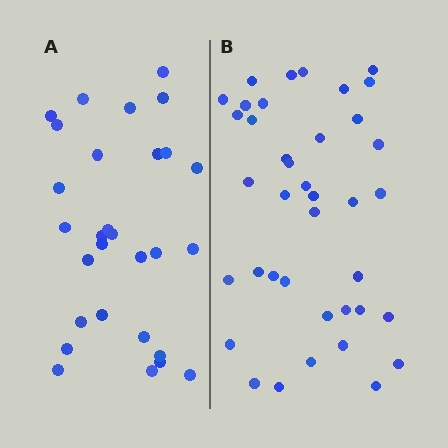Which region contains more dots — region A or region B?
Region B (the right region) has more dots.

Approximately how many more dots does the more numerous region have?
Region B has roughly 10 or so more dots than region A.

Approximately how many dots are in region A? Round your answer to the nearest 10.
About 30 dots. (The exact count is 29, which rounds to 30.)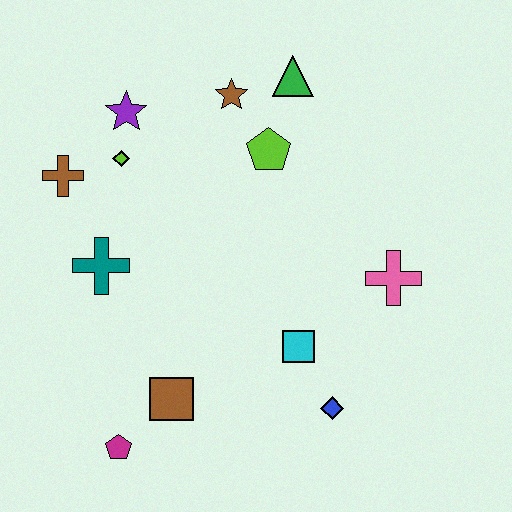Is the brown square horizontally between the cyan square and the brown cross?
Yes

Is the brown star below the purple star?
No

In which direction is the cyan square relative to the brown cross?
The cyan square is to the right of the brown cross.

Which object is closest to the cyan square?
The blue diamond is closest to the cyan square.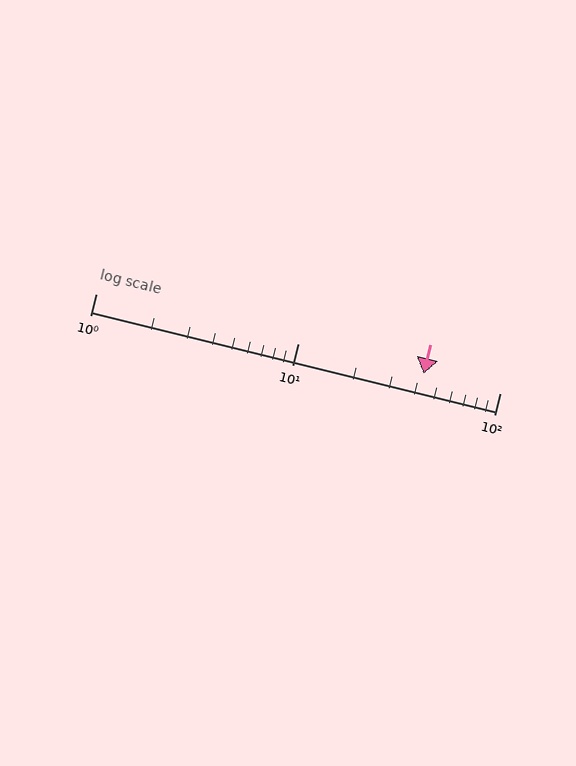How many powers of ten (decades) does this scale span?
The scale spans 2 decades, from 1 to 100.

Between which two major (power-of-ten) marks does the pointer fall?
The pointer is between 10 and 100.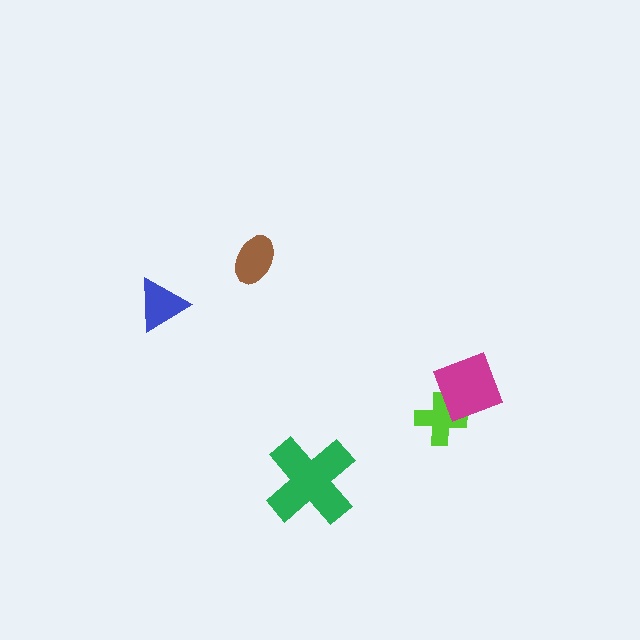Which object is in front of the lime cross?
The magenta diamond is in front of the lime cross.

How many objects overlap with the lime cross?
1 object overlaps with the lime cross.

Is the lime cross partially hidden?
Yes, it is partially covered by another shape.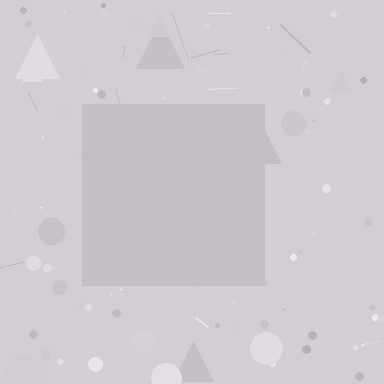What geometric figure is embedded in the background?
A square is embedded in the background.